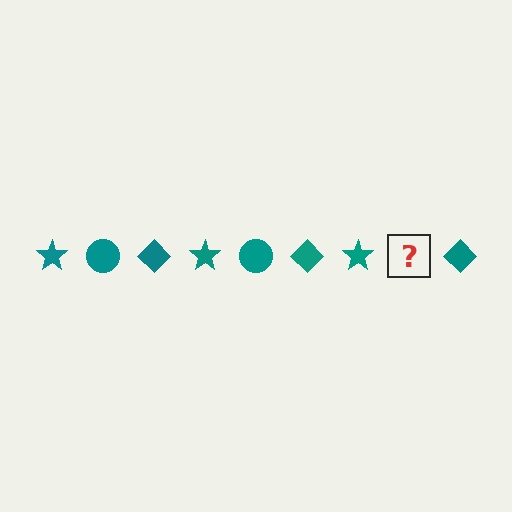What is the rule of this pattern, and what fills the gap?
The rule is that the pattern cycles through star, circle, diamond shapes in teal. The gap should be filled with a teal circle.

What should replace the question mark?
The question mark should be replaced with a teal circle.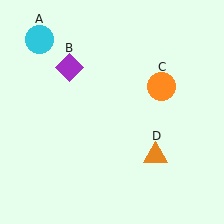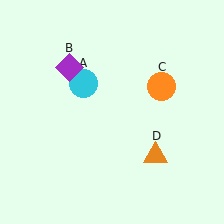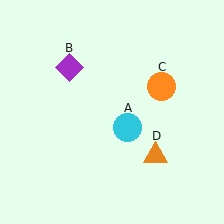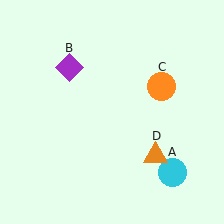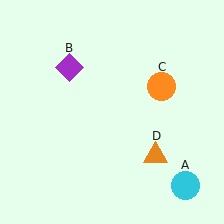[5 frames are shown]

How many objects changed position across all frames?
1 object changed position: cyan circle (object A).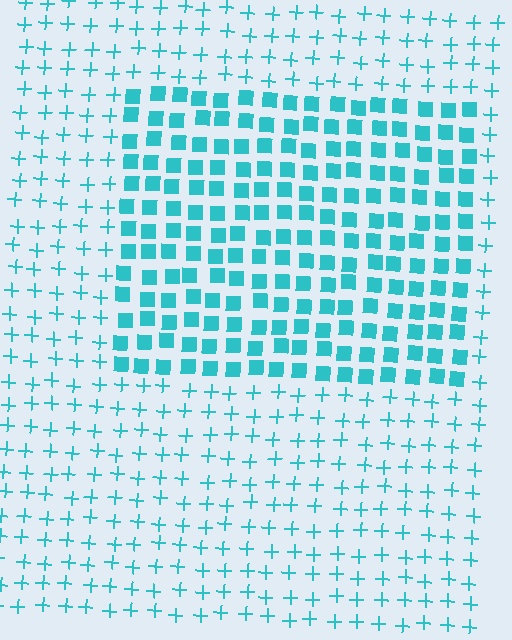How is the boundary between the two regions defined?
The boundary is defined by a change in element shape: squares inside vs. plus signs outside. All elements share the same color and spacing.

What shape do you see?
I see a rectangle.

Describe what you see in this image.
The image is filled with small cyan elements arranged in a uniform grid. A rectangle-shaped region contains squares, while the surrounding area contains plus signs. The boundary is defined purely by the change in element shape.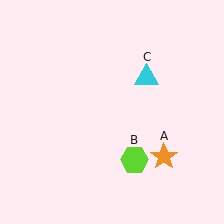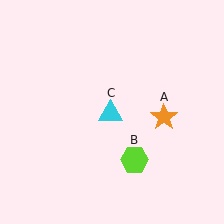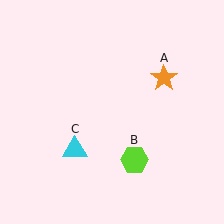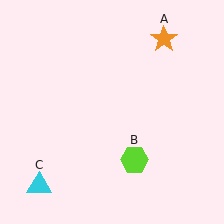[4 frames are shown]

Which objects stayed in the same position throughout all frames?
Lime hexagon (object B) remained stationary.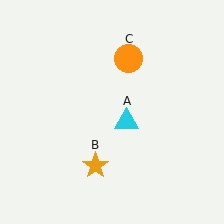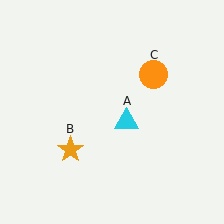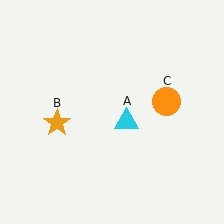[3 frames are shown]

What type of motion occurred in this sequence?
The orange star (object B), orange circle (object C) rotated clockwise around the center of the scene.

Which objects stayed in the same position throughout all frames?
Cyan triangle (object A) remained stationary.